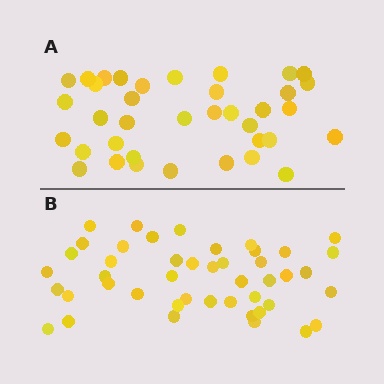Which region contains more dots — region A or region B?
Region B (the bottom region) has more dots.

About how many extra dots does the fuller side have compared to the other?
Region B has roughly 8 or so more dots than region A.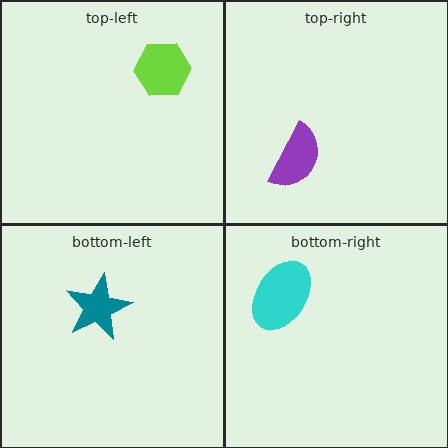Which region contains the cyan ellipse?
The bottom-right region.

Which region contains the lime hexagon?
The top-left region.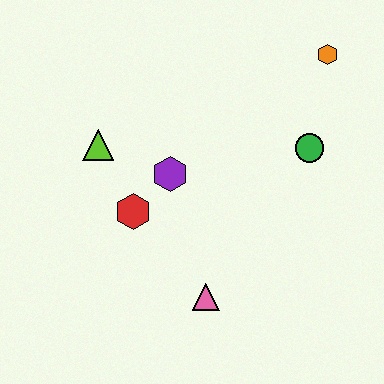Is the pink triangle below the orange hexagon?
Yes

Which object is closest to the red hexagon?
The purple hexagon is closest to the red hexagon.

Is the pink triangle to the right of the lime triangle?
Yes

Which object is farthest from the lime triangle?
The orange hexagon is farthest from the lime triangle.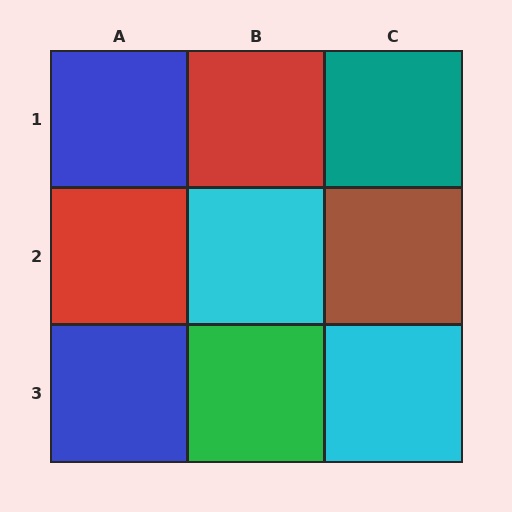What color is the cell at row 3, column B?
Green.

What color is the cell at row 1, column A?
Blue.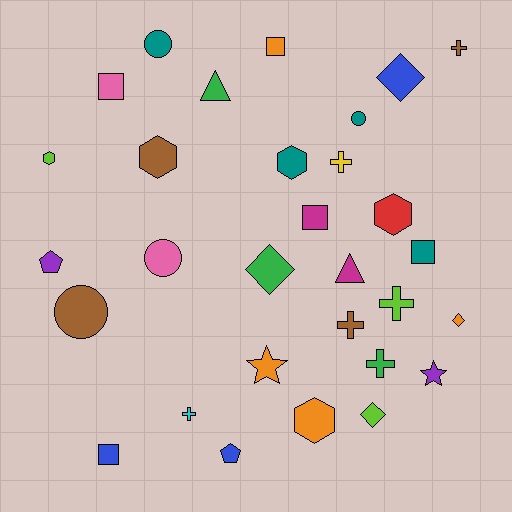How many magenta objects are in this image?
There are 2 magenta objects.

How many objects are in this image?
There are 30 objects.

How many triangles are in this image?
There are 2 triangles.